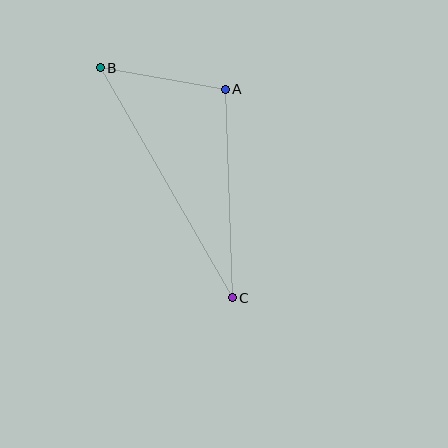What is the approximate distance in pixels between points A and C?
The distance between A and C is approximately 208 pixels.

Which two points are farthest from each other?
Points B and C are farthest from each other.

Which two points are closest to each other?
Points A and B are closest to each other.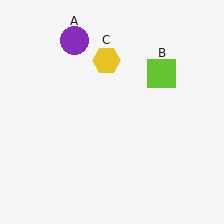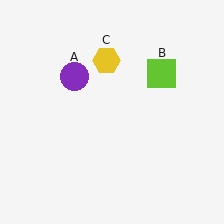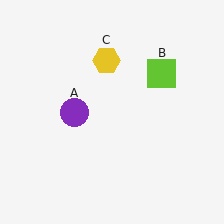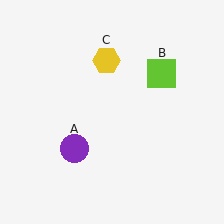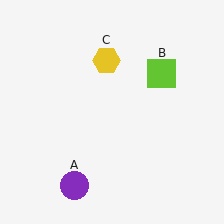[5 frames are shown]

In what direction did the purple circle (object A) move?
The purple circle (object A) moved down.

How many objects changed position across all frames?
1 object changed position: purple circle (object A).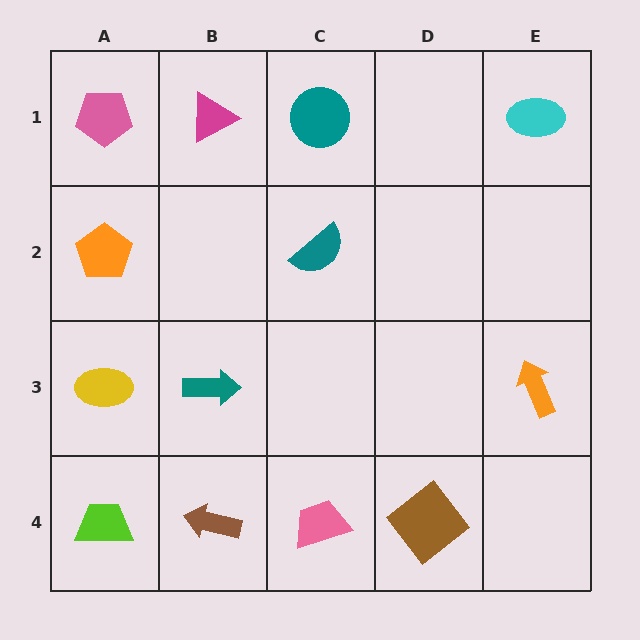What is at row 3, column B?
A teal arrow.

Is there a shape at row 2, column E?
No, that cell is empty.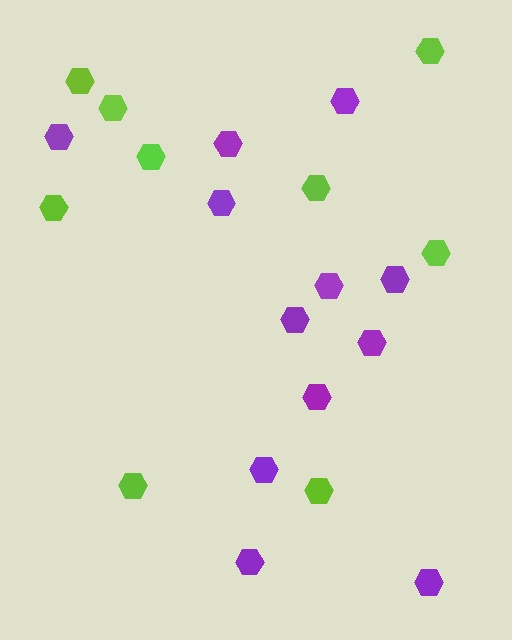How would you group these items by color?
There are 2 groups: one group of lime hexagons (9) and one group of purple hexagons (12).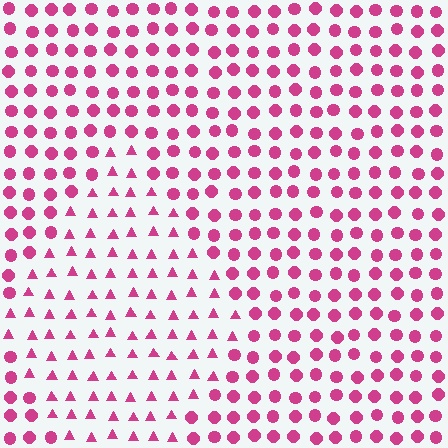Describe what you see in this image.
The image is filled with small magenta elements arranged in a uniform grid. A diamond-shaped region contains triangles, while the surrounding area contains circles. The boundary is defined purely by the change in element shape.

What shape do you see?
I see a diamond.